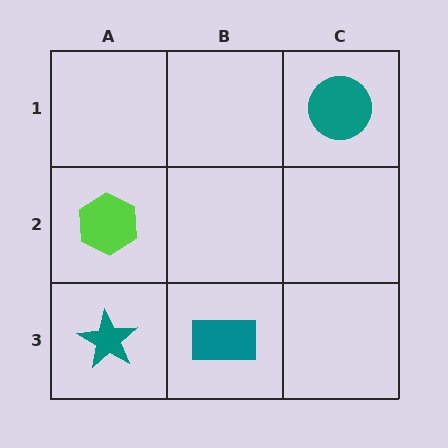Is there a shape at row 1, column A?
No, that cell is empty.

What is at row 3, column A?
A teal star.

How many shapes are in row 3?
2 shapes.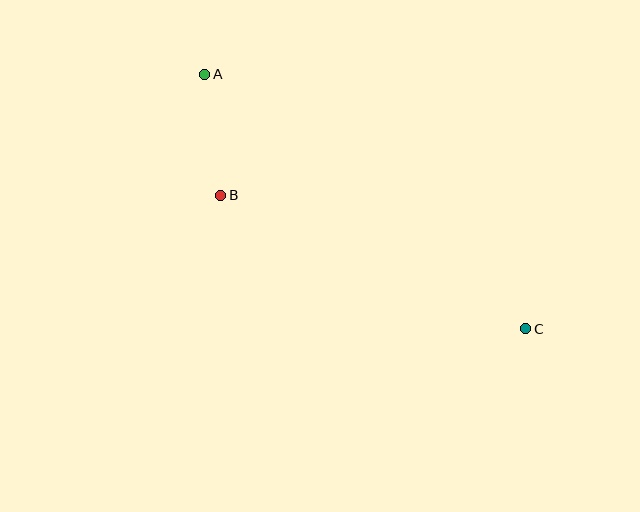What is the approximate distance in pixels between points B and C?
The distance between B and C is approximately 333 pixels.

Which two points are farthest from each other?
Points A and C are farthest from each other.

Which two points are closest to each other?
Points A and B are closest to each other.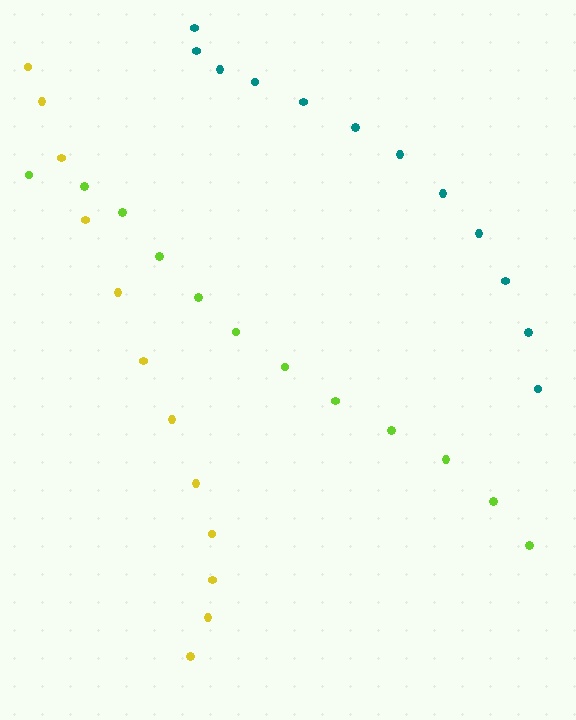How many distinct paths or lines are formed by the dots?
There are 3 distinct paths.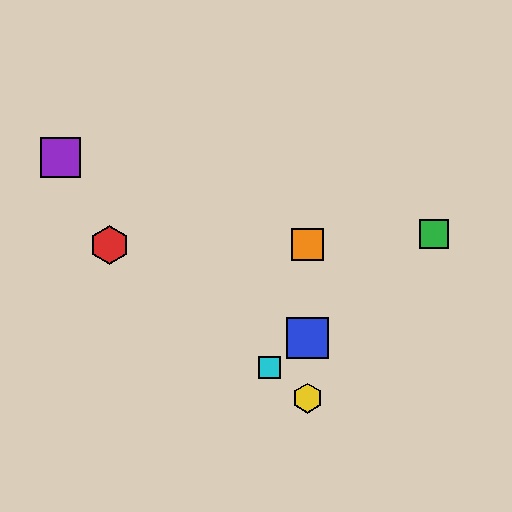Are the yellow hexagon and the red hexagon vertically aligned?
No, the yellow hexagon is at x≈307 and the red hexagon is at x≈110.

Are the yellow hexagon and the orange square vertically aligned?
Yes, both are at x≈307.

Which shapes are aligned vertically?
The blue square, the yellow hexagon, the orange square are aligned vertically.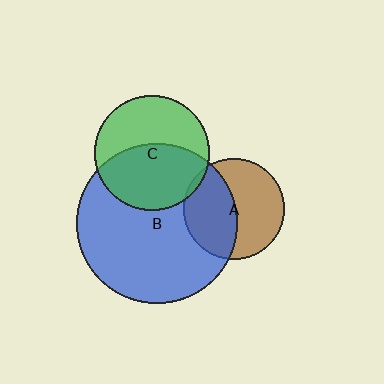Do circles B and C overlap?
Yes.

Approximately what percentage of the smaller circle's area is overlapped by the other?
Approximately 50%.